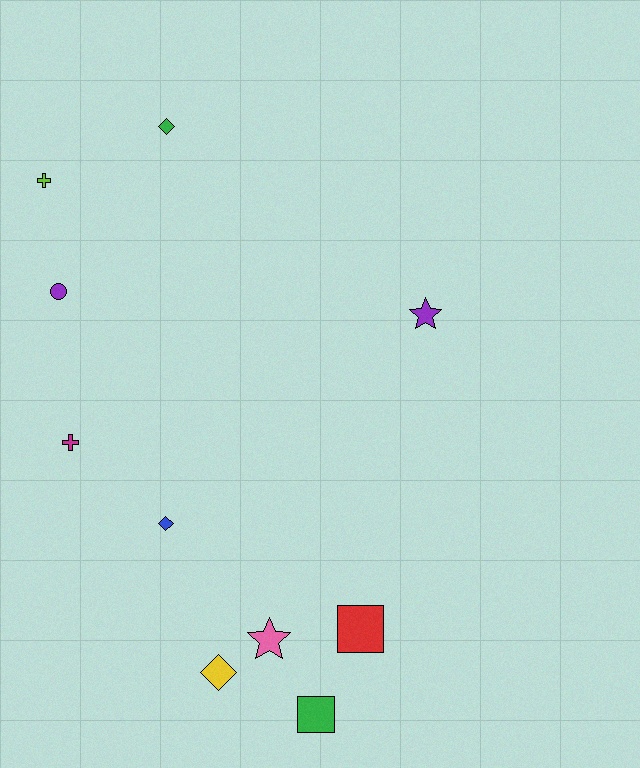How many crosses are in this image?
There are 2 crosses.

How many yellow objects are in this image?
There is 1 yellow object.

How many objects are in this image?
There are 10 objects.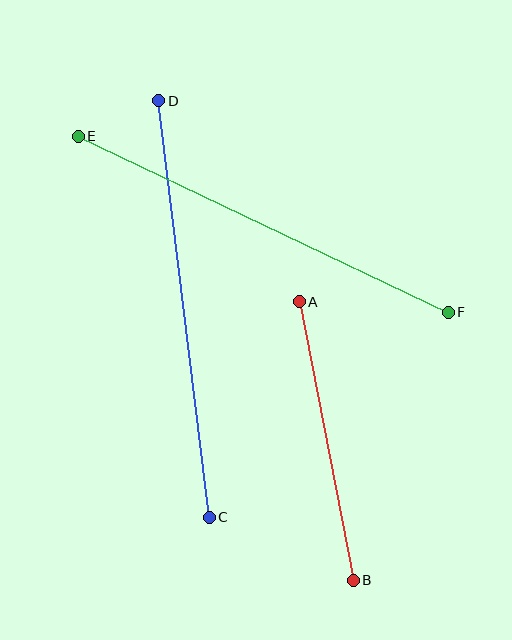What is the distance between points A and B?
The distance is approximately 284 pixels.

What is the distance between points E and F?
The distance is approximately 410 pixels.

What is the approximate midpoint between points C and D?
The midpoint is at approximately (184, 309) pixels.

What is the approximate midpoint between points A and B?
The midpoint is at approximately (326, 441) pixels.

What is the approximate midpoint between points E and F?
The midpoint is at approximately (263, 224) pixels.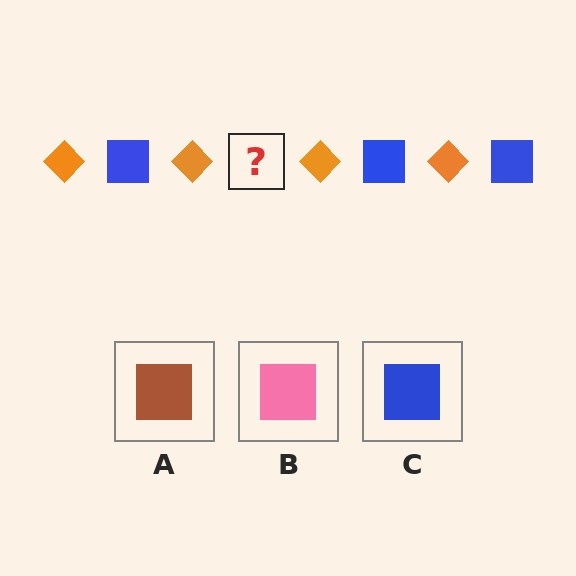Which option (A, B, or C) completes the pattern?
C.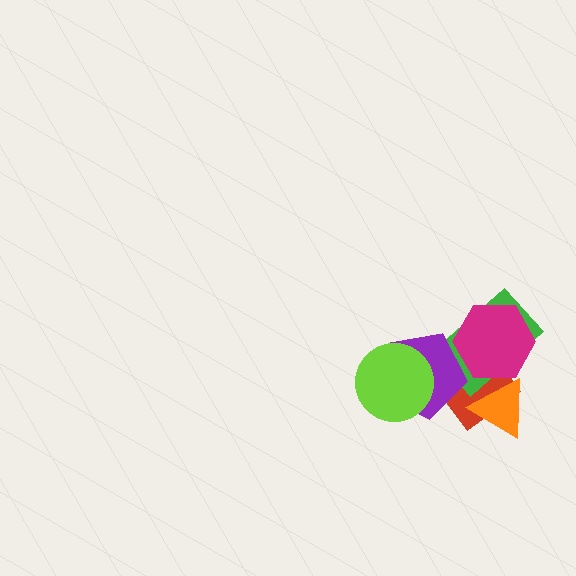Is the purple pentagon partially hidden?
Yes, it is partially covered by another shape.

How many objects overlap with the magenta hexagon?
3 objects overlap with the magenta hexagon.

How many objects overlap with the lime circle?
1 object overlaps with the lime circle.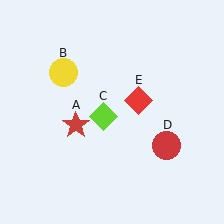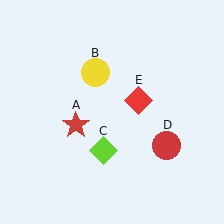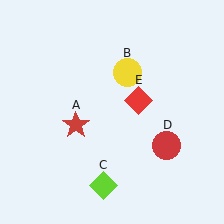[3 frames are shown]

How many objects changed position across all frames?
2 objects changed position: yellow circle (object B), lime diamond (object C).